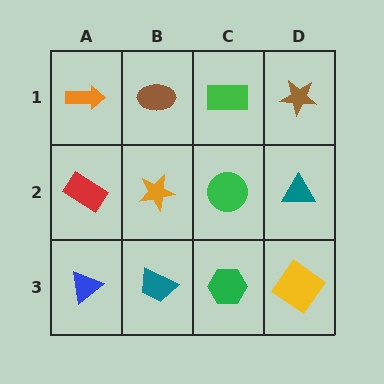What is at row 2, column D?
A teal triangle.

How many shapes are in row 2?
4 shapes.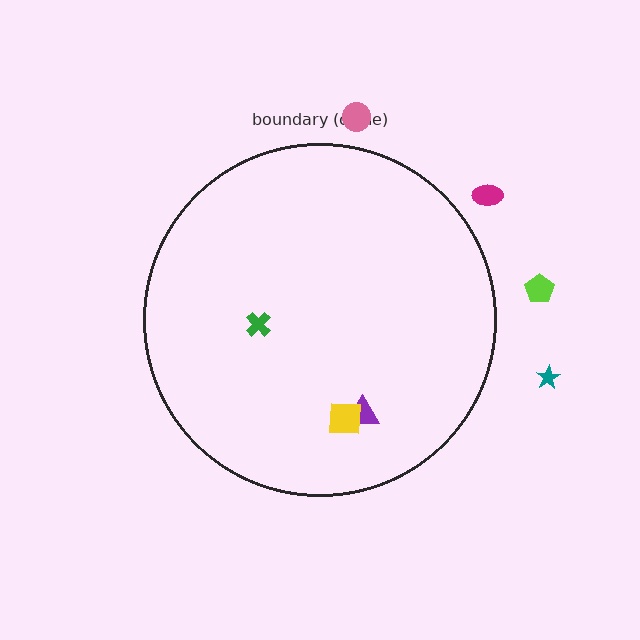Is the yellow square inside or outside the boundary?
Inside.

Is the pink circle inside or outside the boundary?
Outside.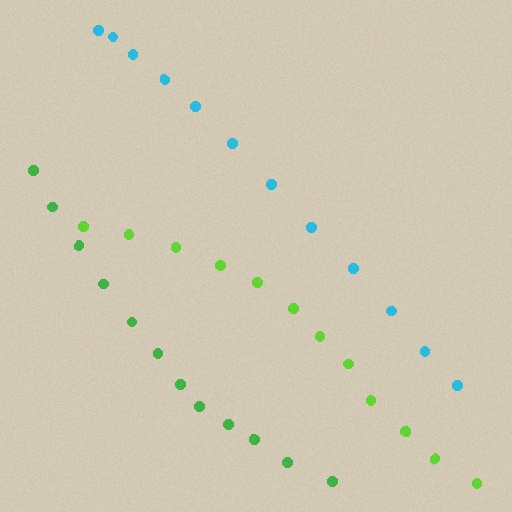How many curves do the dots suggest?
There are 3 distinct paths.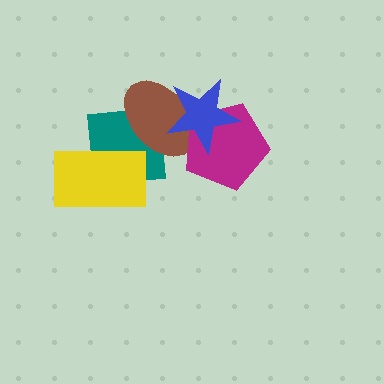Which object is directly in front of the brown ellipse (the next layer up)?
The magenta pentagon is directly in front of the brown ellipse.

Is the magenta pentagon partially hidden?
Yes, it is partially covered by another shape.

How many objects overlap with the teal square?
2 objects overlap with the teal square.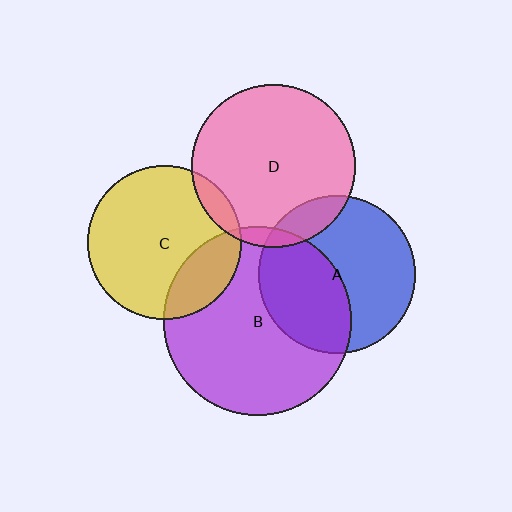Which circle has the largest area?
Circle B (purple).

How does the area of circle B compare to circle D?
Approximately 1.3 times.